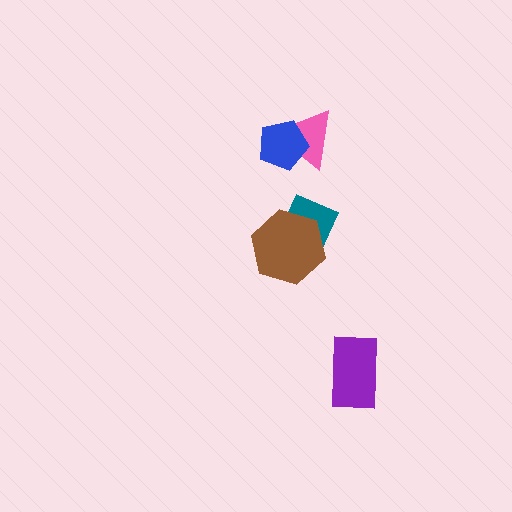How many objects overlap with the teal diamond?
1 object overlaps with the teal diamond.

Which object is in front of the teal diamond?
The brown hexagon is in front of the teal diamond.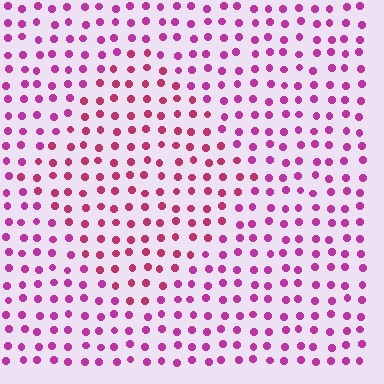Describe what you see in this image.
The image is filled with small magenta elements in a uniform arrangement. A diamond-shaped region is visible where the elements are tinted to a slightly different hue, forming a subtle color boundary.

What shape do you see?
I see a diamond.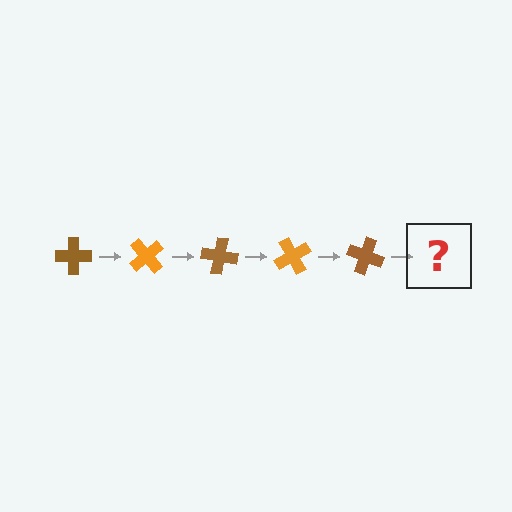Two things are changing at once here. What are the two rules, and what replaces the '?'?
The two rules are that it rotates 50 degrees each step and the color cycles through brown and orange. The '?' should be an orange cross, rotated 250 degrees from the start.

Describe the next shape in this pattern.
It should be an orange cross, rotated 250 degrees from the start.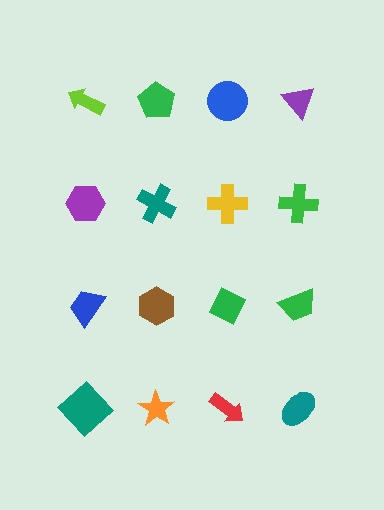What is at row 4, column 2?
An orange star.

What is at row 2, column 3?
A yellow cross.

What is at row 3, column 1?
A blue trapezoid.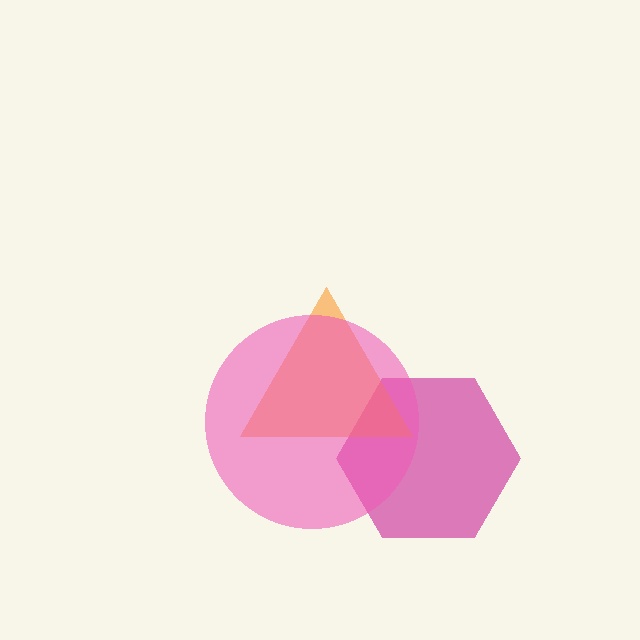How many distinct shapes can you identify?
There are 3 distinct shapes: a magenta hexagon, an orange triangle, a pink circle.